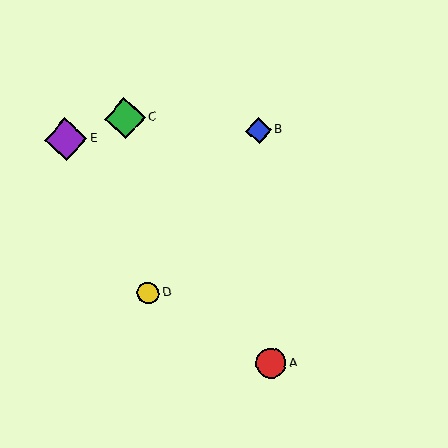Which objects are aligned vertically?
Objects A, B are aligned vertically.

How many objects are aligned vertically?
2 objects (A, B) are aligned vertically.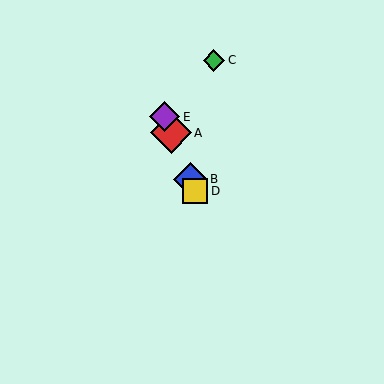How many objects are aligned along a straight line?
4 objects (A, B, D, E) are aligned along a straight line.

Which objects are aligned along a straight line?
Objects A, B, D, E are aligned along a straight line.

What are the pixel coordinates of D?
Object D is at (195, 191).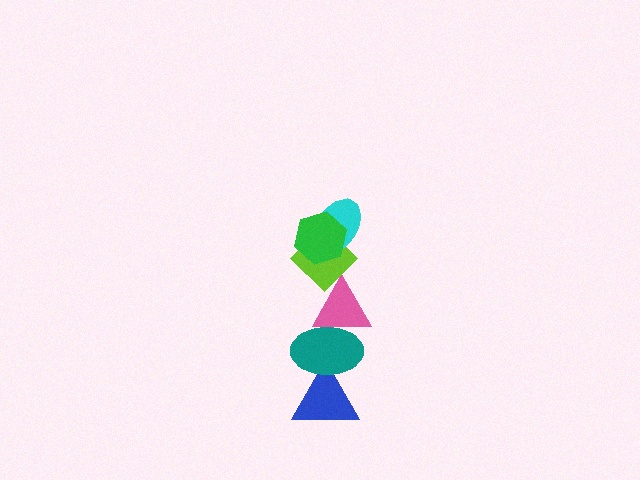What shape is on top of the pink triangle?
The lime diamond is on top of the pink triangle.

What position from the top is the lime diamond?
The lime diamond is 3rd from the top.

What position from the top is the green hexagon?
The green hexagon is 1st from the top.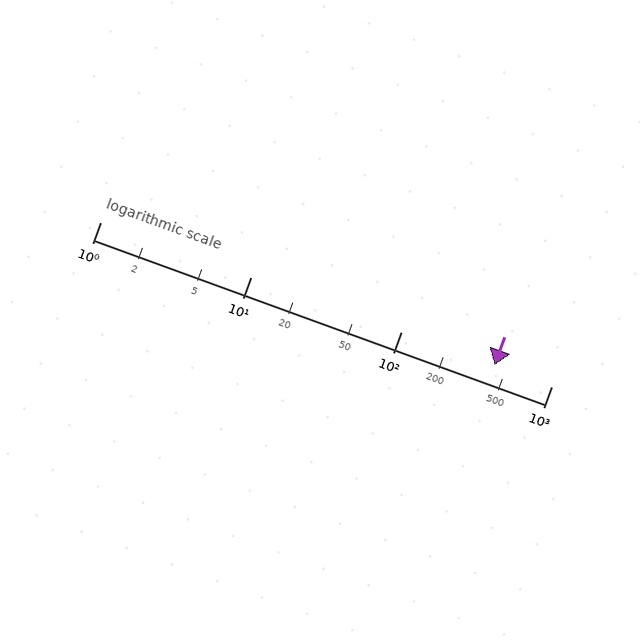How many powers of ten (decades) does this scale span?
The scale spans 3 decades, from 1 to 1000.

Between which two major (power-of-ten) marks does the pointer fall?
The pointer is between 100 and 1000.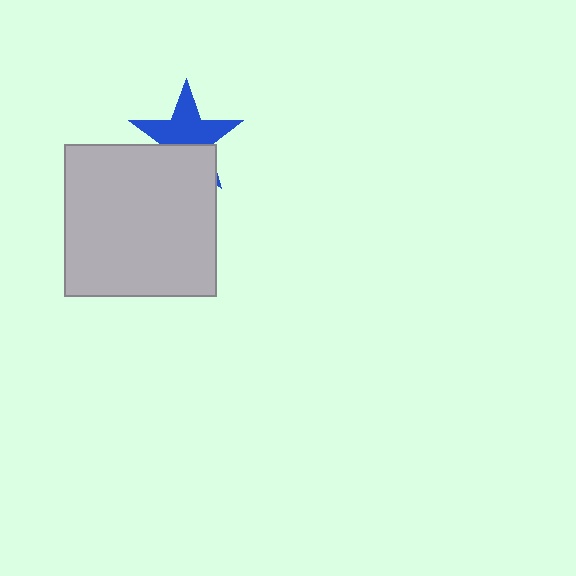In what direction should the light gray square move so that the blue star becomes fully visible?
The light gray square should move down. That is the shortest direction to clear the overlap and leave the blue star fully visible.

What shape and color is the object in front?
The object in front is a light gray square.